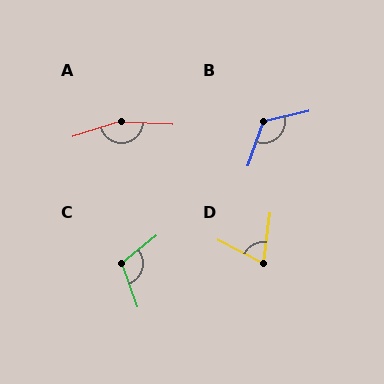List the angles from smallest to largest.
D (71°), C (109°), B (123°), A (159°).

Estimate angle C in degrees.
Approximately 109 degrees.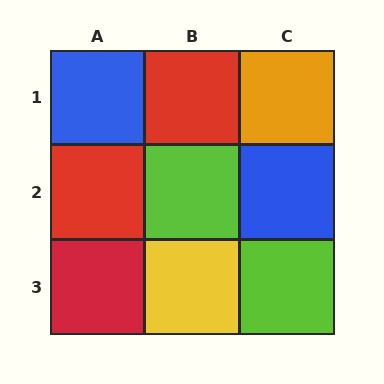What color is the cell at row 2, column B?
Lime.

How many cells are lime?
2 cells are lime.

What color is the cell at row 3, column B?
Yellow.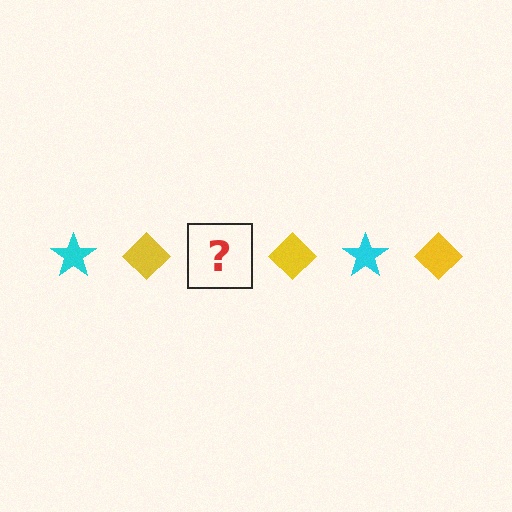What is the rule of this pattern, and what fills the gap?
The rule is that the pattern alternates between cyan star and yellow diamond. The gap should be filled with a cyan star.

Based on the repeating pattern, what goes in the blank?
The blank should be a cyan star.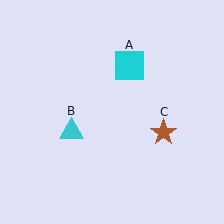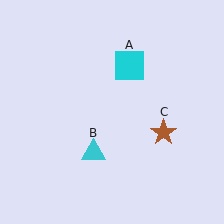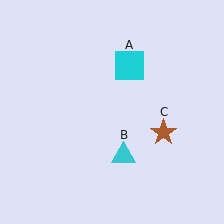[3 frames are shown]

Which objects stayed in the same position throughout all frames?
Cyan square (object A) and brown star (object C) remained stationary.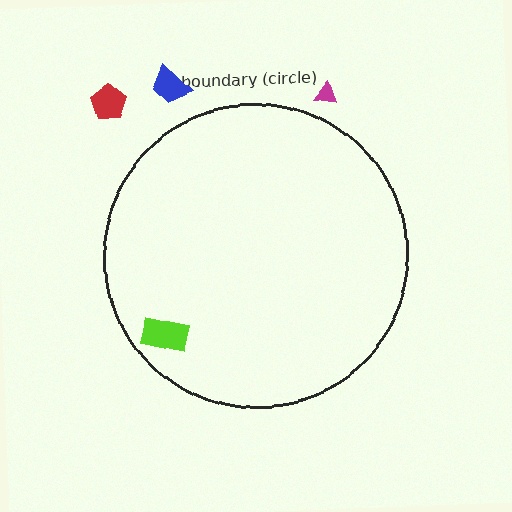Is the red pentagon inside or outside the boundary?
Outside.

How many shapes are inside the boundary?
1 inside, 3 outside.